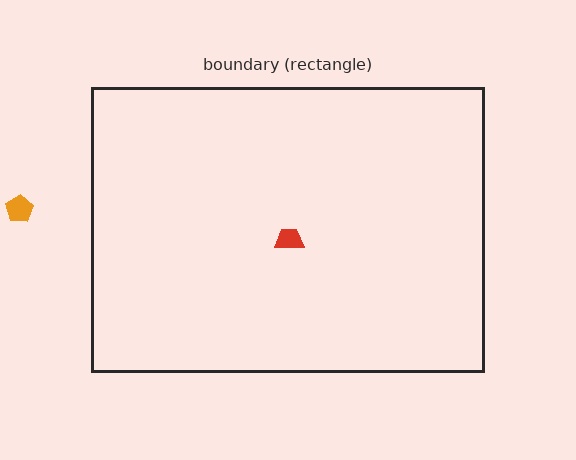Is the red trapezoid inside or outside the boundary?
Inside.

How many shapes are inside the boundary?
1 inside, 1 outside.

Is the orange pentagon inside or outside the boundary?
Outside.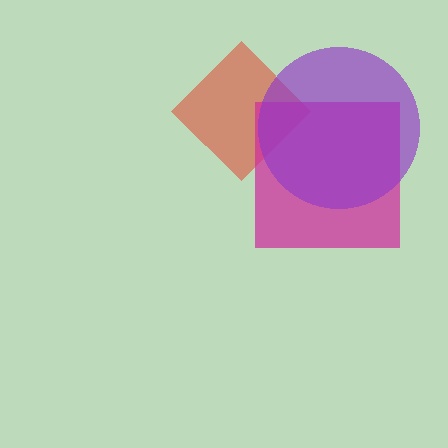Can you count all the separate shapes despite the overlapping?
Yes, there are 3 separate shapes.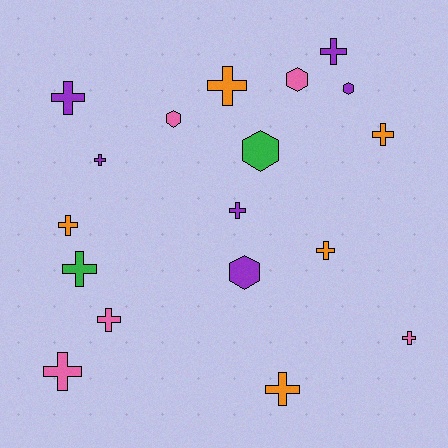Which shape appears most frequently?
Cross, with 13 objects.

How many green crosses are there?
There is 1 green cross.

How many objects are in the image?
There are 18 objects.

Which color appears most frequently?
Purple, with 6 objects.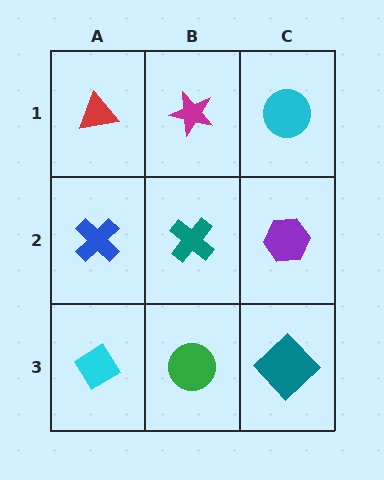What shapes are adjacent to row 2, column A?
A red triangle (row 1, column A), a cyan diamond (row 3, column A), a teal cross (row 2, column B).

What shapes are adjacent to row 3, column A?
A blue cross (row 2, column A), a green circle (row 3, column B).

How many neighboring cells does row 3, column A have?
2.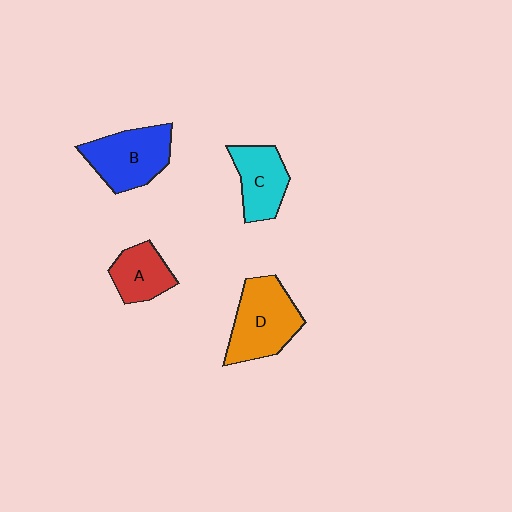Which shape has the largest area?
Shape D (orange).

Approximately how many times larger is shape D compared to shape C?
Approximately 1.4 times.